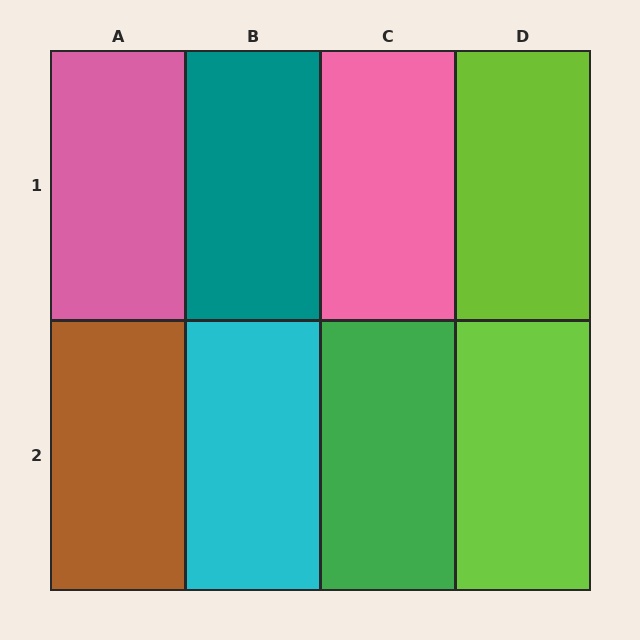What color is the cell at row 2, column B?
Cyan.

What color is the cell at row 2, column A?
Brown.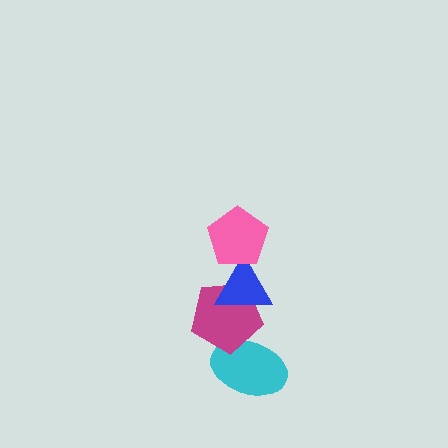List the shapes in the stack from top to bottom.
From top to bottom: the pink pentagon, the blue triangle, the magenta pentagon, the cyan ellipse.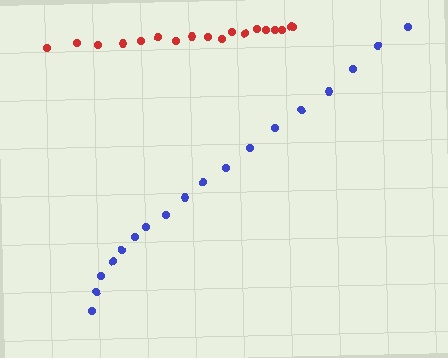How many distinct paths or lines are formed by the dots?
There are 2 distinct paths.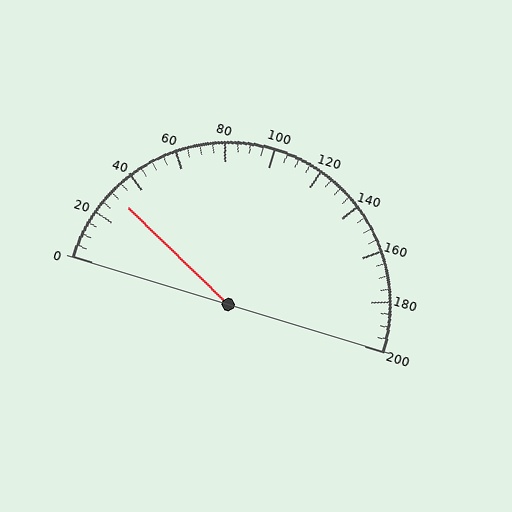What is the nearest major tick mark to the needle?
The nearest major tick mark is 40.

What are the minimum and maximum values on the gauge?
The gauge ranges from 0 to 200.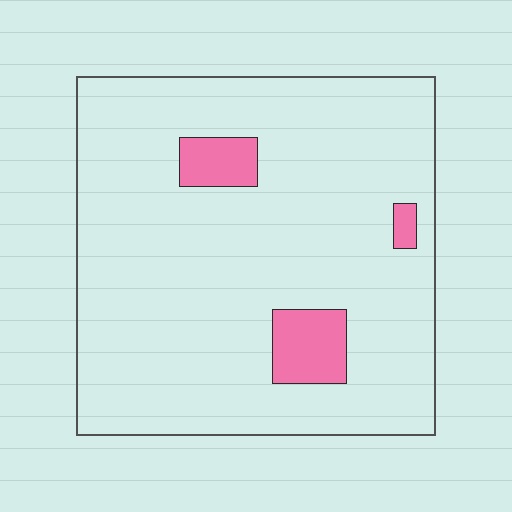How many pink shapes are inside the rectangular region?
3.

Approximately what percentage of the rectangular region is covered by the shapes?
Approximately 10%.